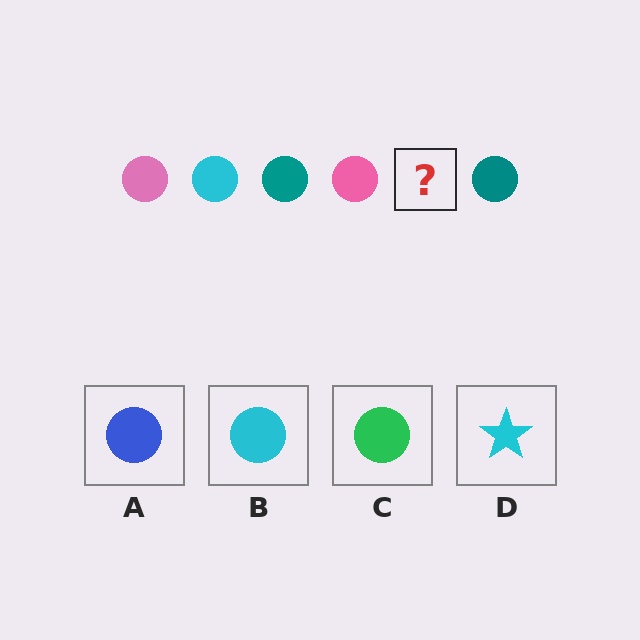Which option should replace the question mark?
Option B.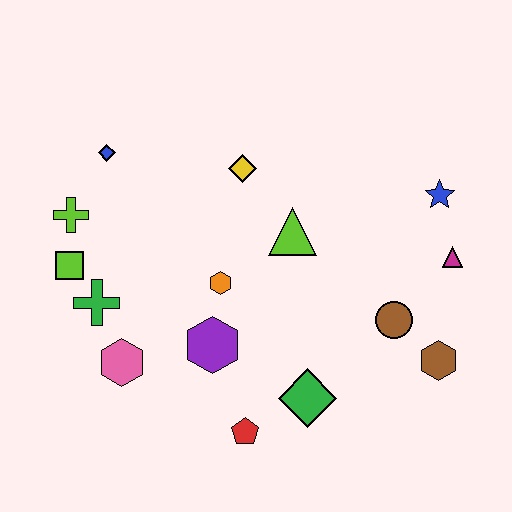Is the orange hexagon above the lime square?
No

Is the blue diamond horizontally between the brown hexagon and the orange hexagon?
No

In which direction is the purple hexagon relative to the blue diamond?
The purple hexagon is below the blue diamond.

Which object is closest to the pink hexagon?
The green cross is closest to the pink hexagon.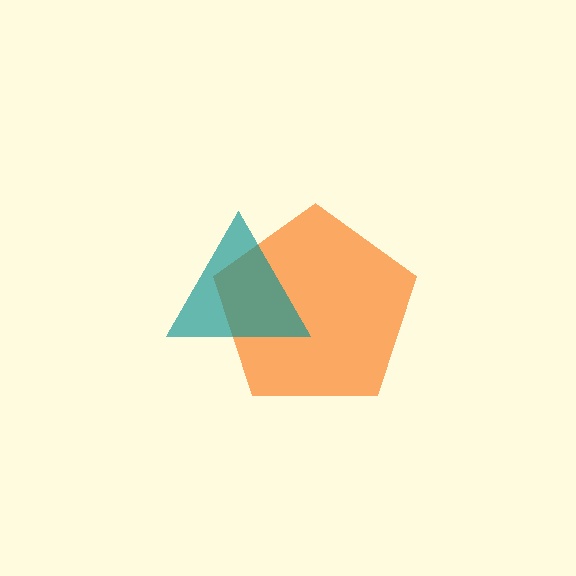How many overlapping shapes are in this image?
There are 2 overlapping shapes in the image.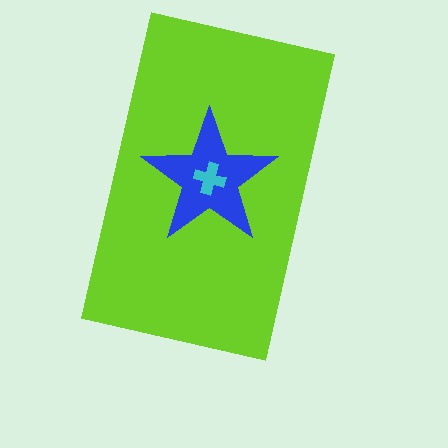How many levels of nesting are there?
3.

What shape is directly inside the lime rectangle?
The blue star.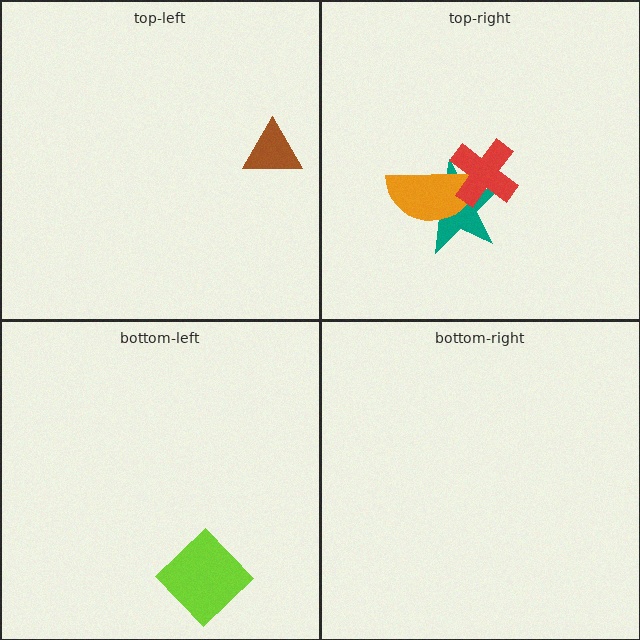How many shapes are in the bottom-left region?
1.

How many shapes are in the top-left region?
1.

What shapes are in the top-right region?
The teal star, the orange semicircle, the red cross.